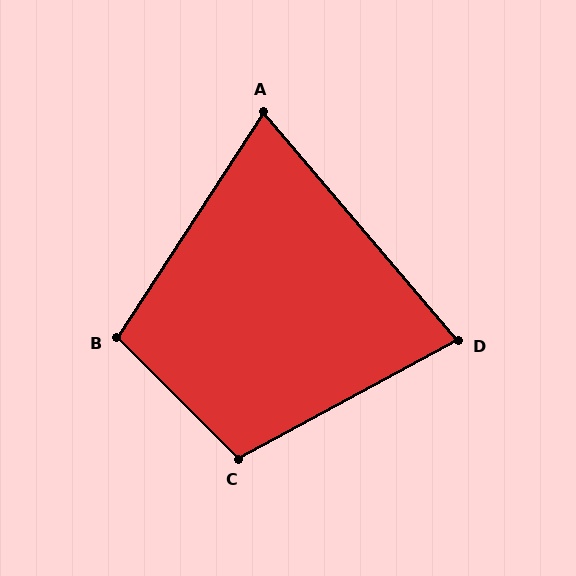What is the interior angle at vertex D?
Approximately 78 degrees (acute).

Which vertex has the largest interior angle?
C, at approximately 107 degrees.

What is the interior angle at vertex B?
Approximately 102 degrees (obtuse).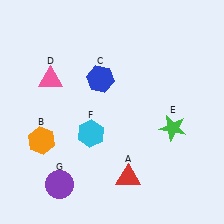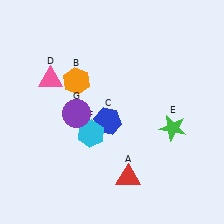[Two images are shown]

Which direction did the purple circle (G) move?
The purple circle (G) moved up.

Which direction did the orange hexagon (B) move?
The orange hexagon (B) moved up.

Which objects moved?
The objects that moved are: the orange hexagon (B), the blue hexagon (C), the purple circle (G).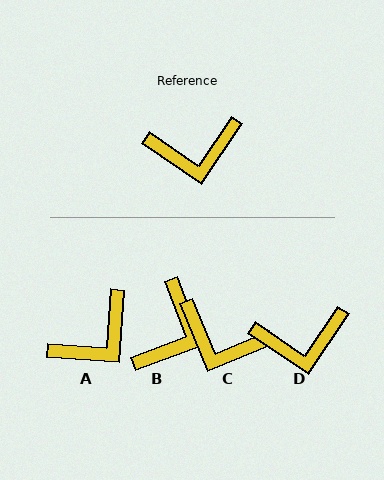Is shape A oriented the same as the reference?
No, it is off by about 30 degrees.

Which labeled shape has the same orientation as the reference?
D.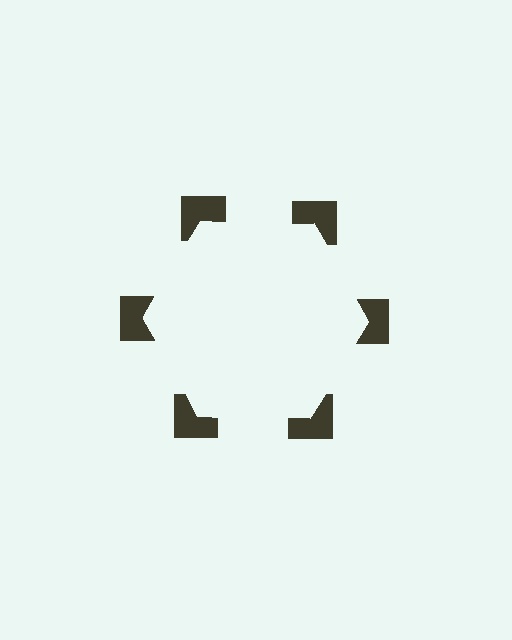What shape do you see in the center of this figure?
An illusory hexagon — its edges are inferred from the aligned wedge cuts in the notched squares, not physically drawn.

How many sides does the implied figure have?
6 sides.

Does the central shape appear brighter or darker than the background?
It typically appears slightly brighter than the background, even though no actual brightness change is drawn.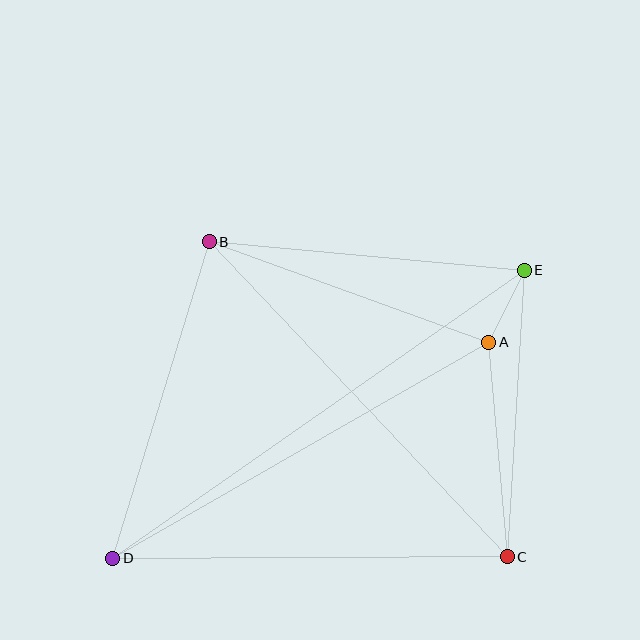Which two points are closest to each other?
Points A and E are closest to each other.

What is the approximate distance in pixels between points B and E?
The distance between B and E is approximately 316 pixels.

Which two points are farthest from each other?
Points D and E are farthest from each other.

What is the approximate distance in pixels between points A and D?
The distance between A and D is approximately 434 pixels.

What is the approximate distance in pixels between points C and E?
The distance between C and E is approximately 287 pixels.